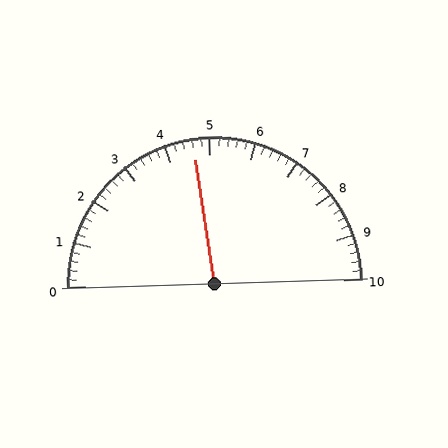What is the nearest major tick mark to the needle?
The nearest major tick mark is 5.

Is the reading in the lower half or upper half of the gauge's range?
The reading is in the lower half of the range (0 to 10).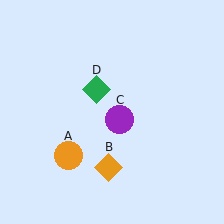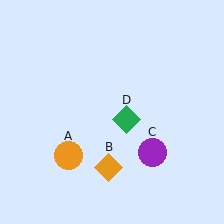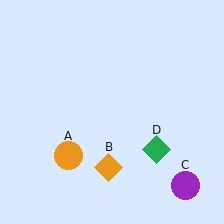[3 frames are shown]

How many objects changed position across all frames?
2 objects changed position: purple circle (object C), green diamond (object D).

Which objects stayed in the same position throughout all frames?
Orange circle (object A) and orange diamond (object B) remained stationary.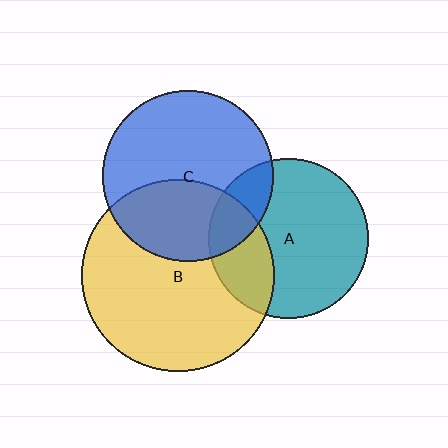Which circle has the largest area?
Circle B (yellow).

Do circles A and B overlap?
Yes.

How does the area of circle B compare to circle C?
Approximately 1.3 times.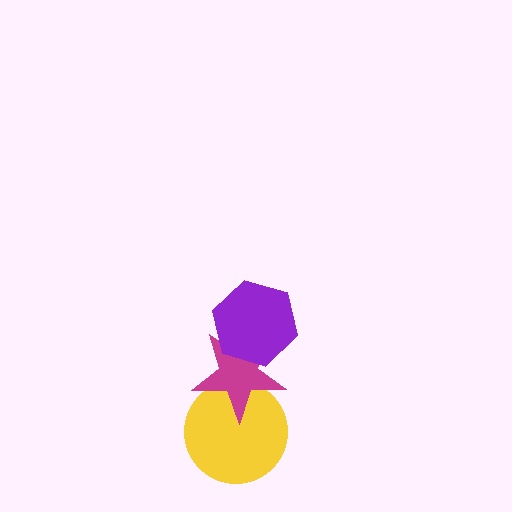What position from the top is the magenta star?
The magenta star is 2nd from the top.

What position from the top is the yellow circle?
The yellow circle is 3rd from the top.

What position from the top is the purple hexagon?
The purple hexagon is 1st from the top.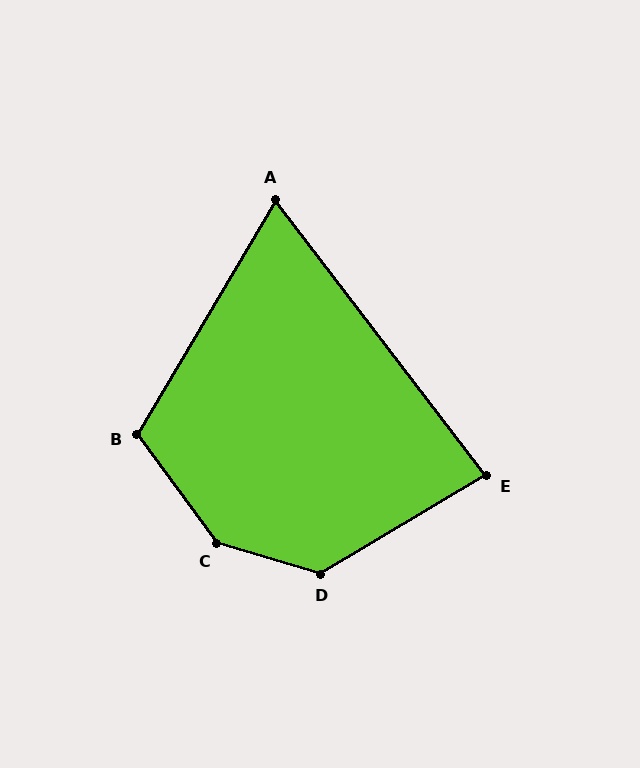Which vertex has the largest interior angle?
C, at approximately 143 degrees.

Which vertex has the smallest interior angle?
A, at approximately 68 degrees.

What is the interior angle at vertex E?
Approximately 83 degrees (acute).